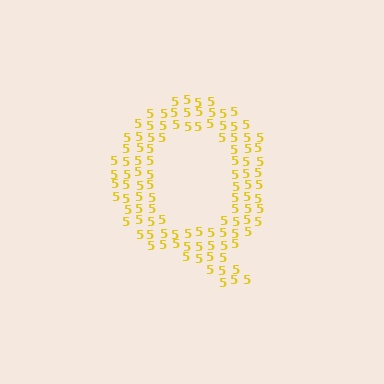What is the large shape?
The large shape is the letter Q.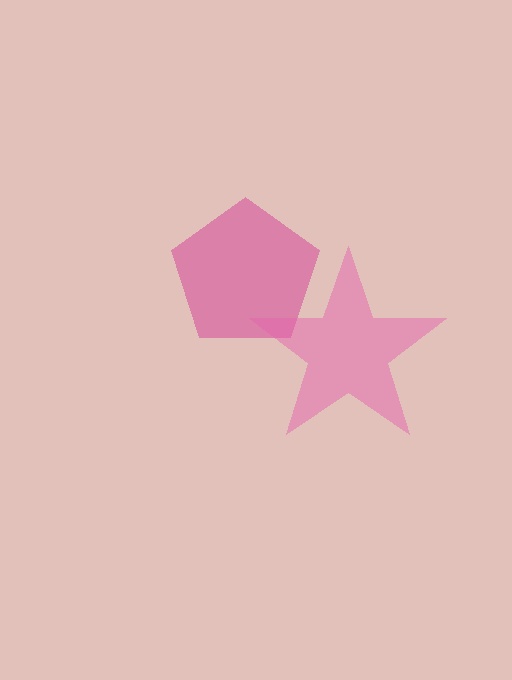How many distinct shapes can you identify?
There are 2 distinct shapes: a magenta pentagon, a pink star.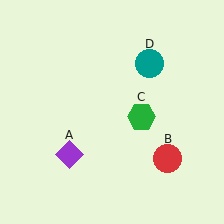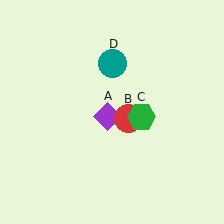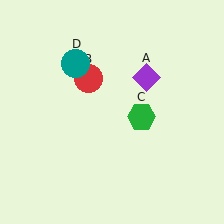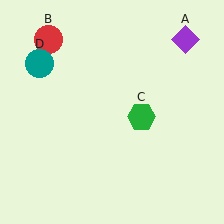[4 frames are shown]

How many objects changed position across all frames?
3 objects changed position: purple diamond (object A), red circle (object B), teal circle (object D).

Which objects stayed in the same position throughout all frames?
Green hexagon (object C) remained stationary.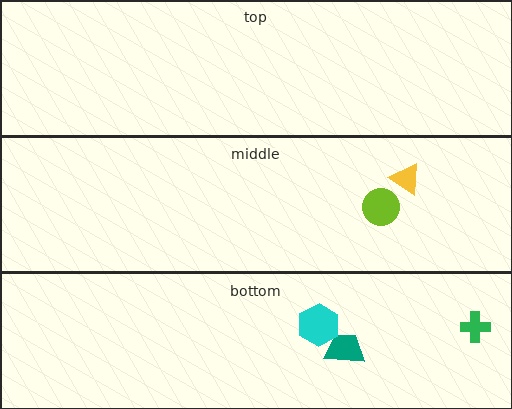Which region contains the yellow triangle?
The middle region.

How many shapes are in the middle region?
2.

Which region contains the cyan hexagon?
The bottom region.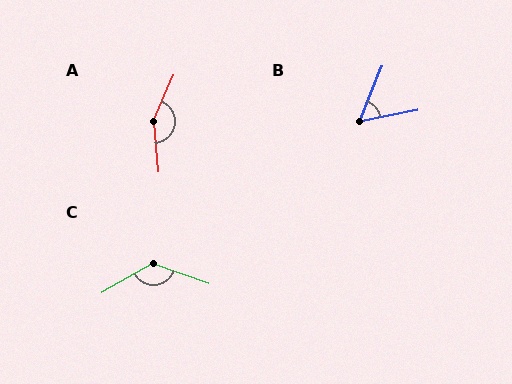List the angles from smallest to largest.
B (57°), C (130°), A (152°).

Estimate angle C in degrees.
Approximately 130 degrees.